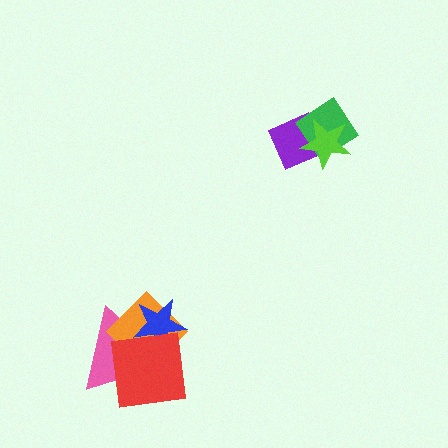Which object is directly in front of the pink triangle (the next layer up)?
The orange diamond is directly in front of the pink triangle.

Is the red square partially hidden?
No, no other shape covers it.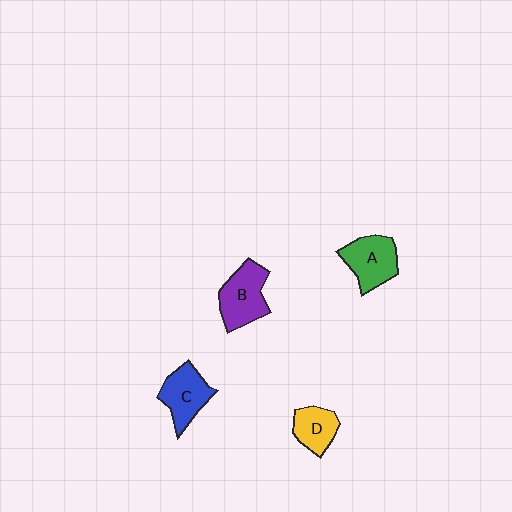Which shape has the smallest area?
Shape D (yellow).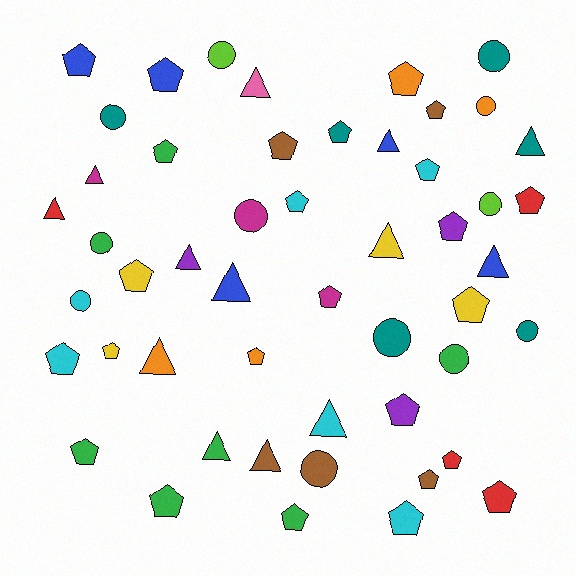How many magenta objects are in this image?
There are 3 magenta objects.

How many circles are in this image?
There are 12 circles.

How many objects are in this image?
There are 50 objects.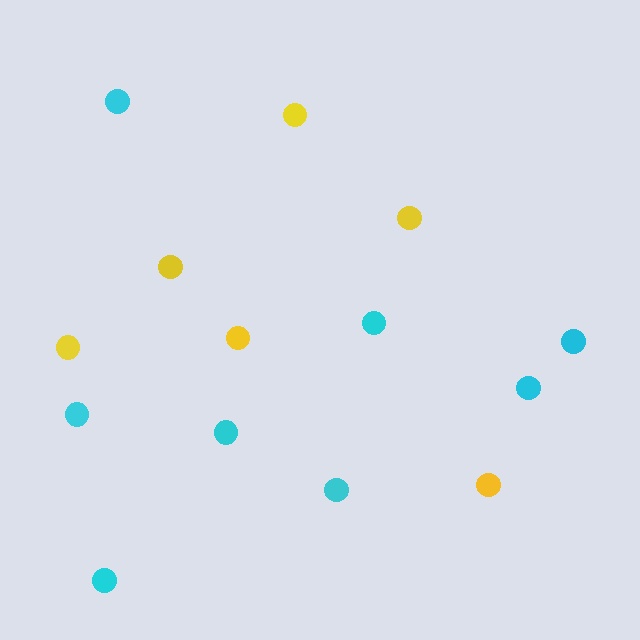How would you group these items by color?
There are 2 groups: one group of yellow circles (6) and one group of cyan circles (8).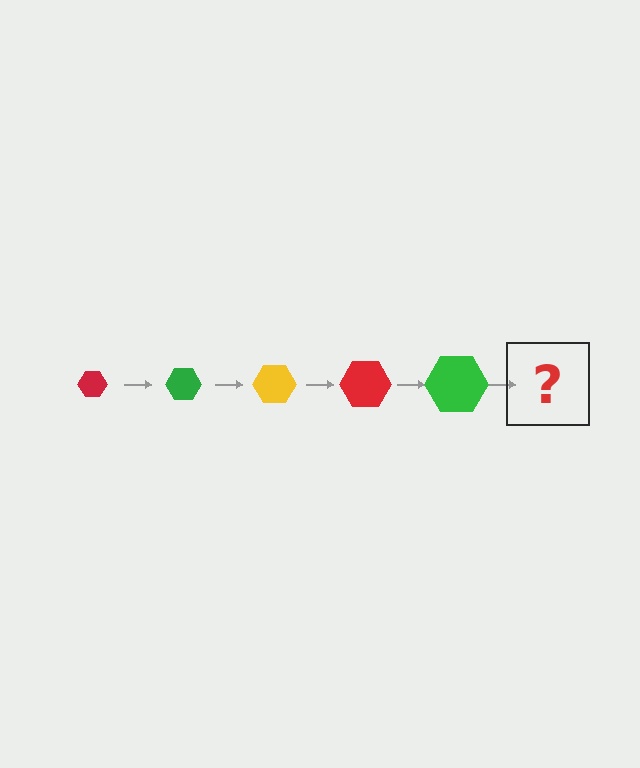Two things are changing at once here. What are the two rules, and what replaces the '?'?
The two rules are that the hexagon grows larger each step and the color cycles through red, green, and yellow. The '?' should be a yellow hexagon, larger than the previous one.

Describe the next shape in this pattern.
It should be a yellow hexagon, larger than the previous one.